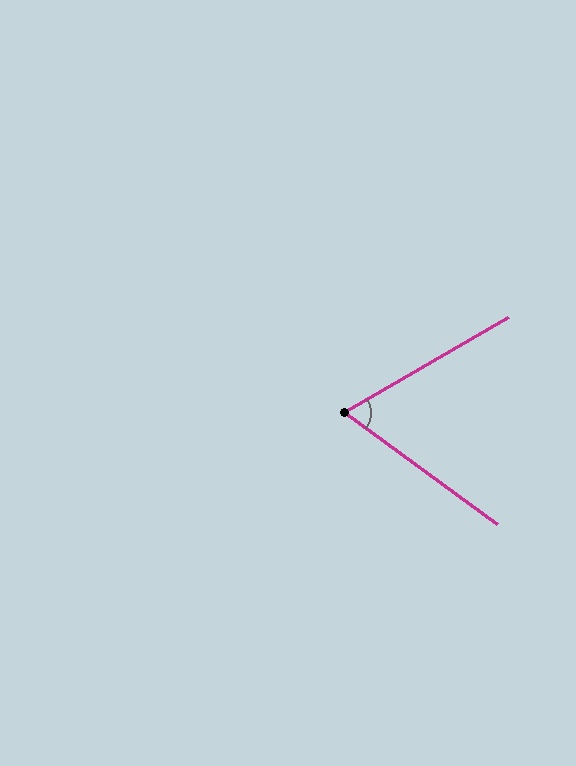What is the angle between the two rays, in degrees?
Approximately 66 degrees.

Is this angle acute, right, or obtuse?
It is acute.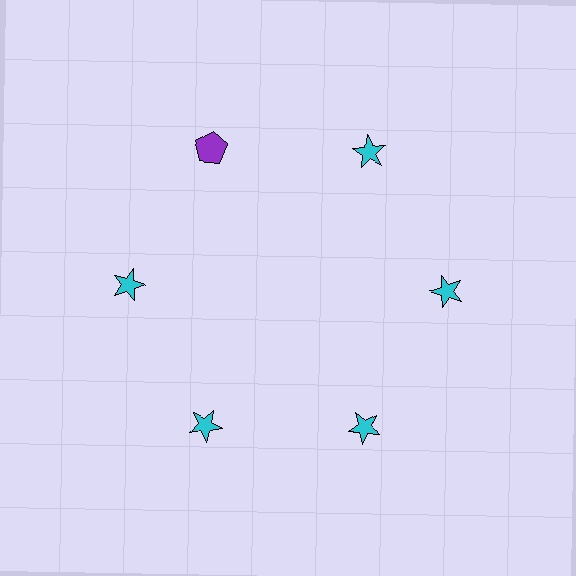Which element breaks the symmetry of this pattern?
The purple pentagon at roughly the 11 o'clock position breaks the symmetry. All other shapes are cyan stars.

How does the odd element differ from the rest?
It differs in both color (purple instead of cyan) and shape (pentagon instead of star).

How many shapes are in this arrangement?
There are 6 shapes arranged in a ring pattern.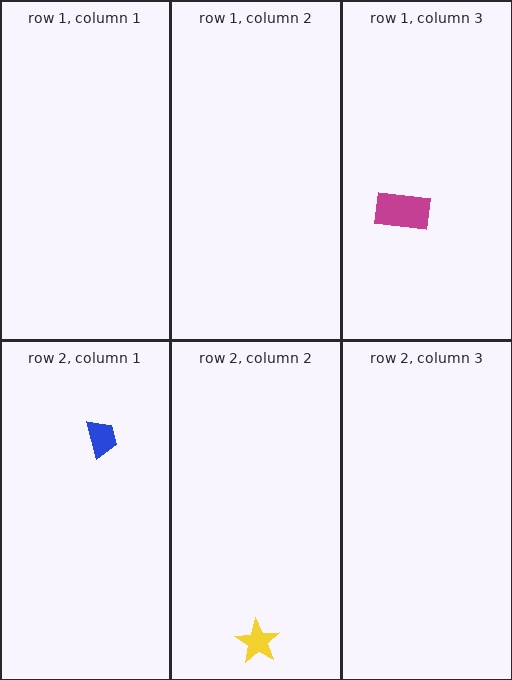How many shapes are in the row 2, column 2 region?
1.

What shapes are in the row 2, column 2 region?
The yellow star.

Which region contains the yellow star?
The row 2, column 2 region.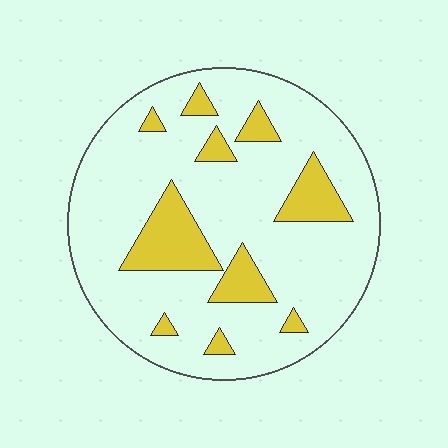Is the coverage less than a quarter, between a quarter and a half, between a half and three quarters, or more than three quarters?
Less than a quarter.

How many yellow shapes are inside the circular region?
10.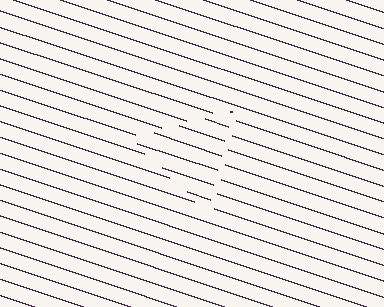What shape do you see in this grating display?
An illusory triangle. The interior of the shape contains the same grating, shifted by half a period — the contour is defined by the phase discontinuity where line-ends from the inner and outer gratings abut.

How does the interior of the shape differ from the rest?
The interior of the shape contains the same grating, shifted by half a period — the contour is defined by the phase discontinuity where line-ends from the inner and outer gratings abut.